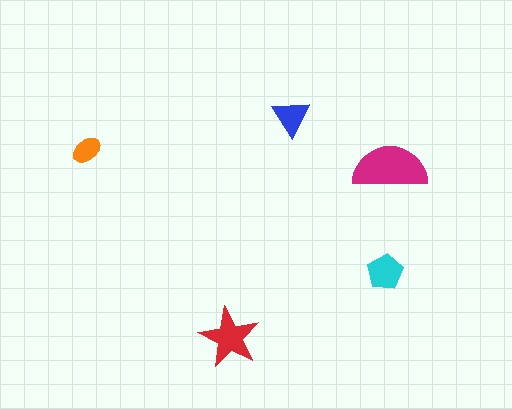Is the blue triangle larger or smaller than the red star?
Smaller.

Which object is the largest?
The magenta semicircle.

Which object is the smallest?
The orange ellipse.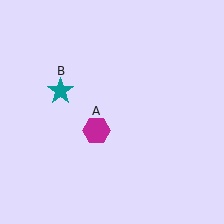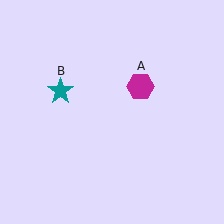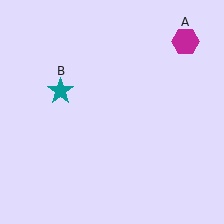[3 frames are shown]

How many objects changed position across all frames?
1 object changed position: magenta hexagon (object A).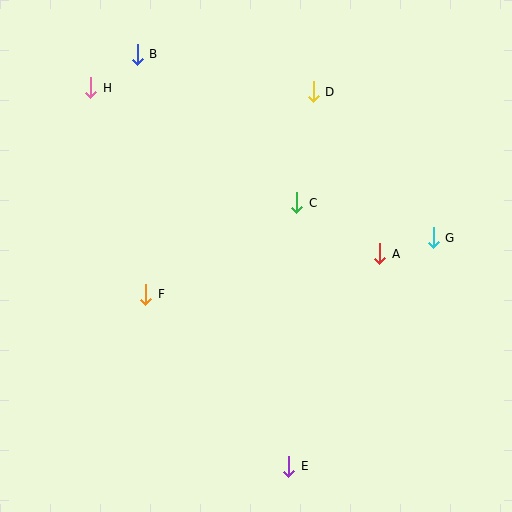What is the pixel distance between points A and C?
The distance between A and C is 97 pixels.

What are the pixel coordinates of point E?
Point E is at (289, 466).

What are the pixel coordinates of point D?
Point D is at (313, 92).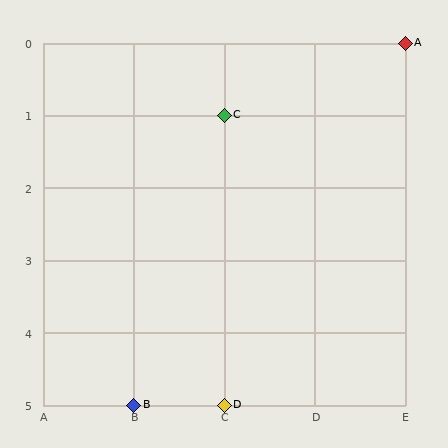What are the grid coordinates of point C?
Point C is at grid coordinates (C, 1).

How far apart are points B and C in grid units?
Points B and C are 1 column and 4 rows apart (about 4.1 grid units diagonally).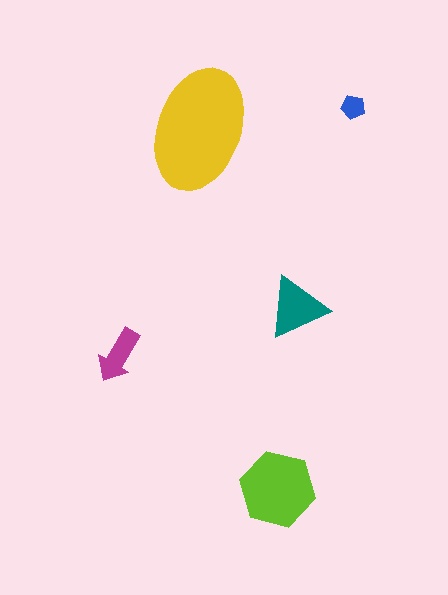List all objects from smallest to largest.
The blue pentagon, the magenta arrow, the teal triangle, the lime hexagon, the yellow ellipse.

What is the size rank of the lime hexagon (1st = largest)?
2nd.